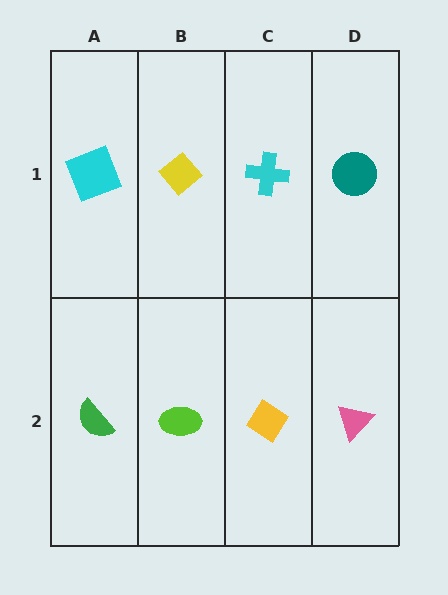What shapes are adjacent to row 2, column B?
A yellow diamond (row 1, column B), a green semicircle (row 2, column A), a yellow diamond (row 2, column C).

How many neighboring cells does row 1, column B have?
3.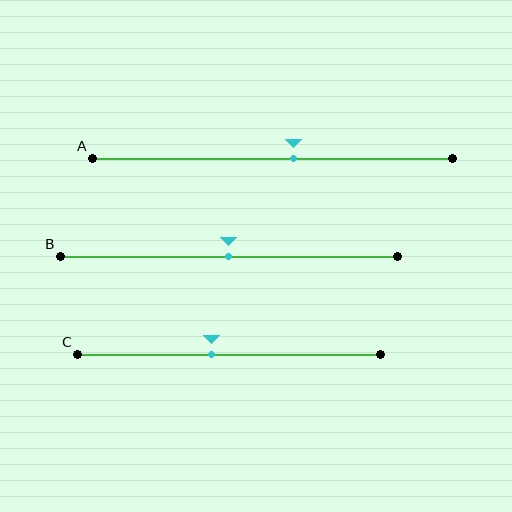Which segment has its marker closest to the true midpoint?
Segment B has its marker closest to the true midpoint.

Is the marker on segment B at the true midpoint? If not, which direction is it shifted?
Yes, the marker on segment B is at the true midpoint.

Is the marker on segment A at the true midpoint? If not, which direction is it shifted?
No, the marker on segment A is shifted to the right by about 6% of the segment length.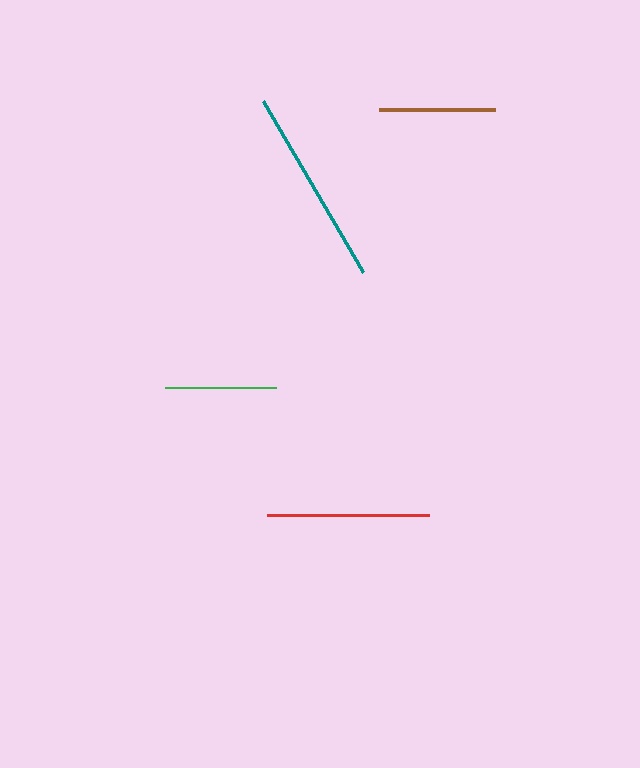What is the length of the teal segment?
The teal segment is approximately 198 pixels long.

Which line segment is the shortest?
The green line is the shortest at approximately 111 pixels.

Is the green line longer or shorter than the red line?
The red line is longer than the green line.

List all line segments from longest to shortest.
From longest to shortest: teal, red, brown, green.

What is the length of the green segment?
The green segment is approximately 111 pixels long.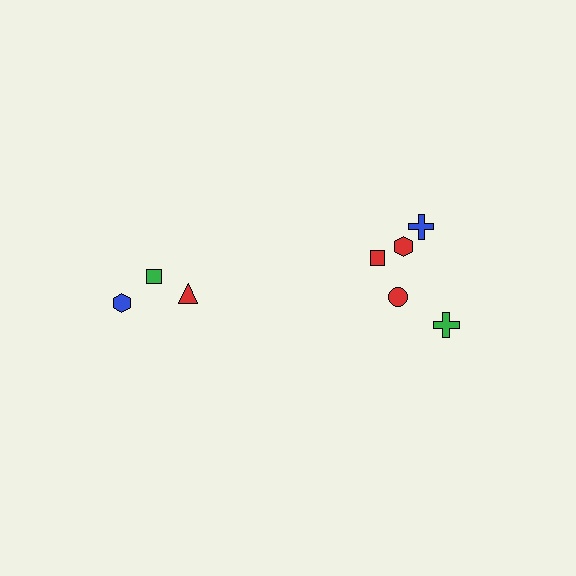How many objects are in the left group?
There are 3 objects.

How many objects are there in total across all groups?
There are 8 objects.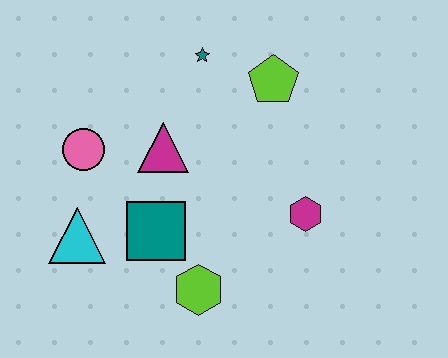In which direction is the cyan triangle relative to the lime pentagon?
The cyan triangle is to the left of the lime pentagon.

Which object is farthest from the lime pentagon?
The cyan triangle is farthest from the lime pentagon.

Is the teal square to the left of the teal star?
Yes